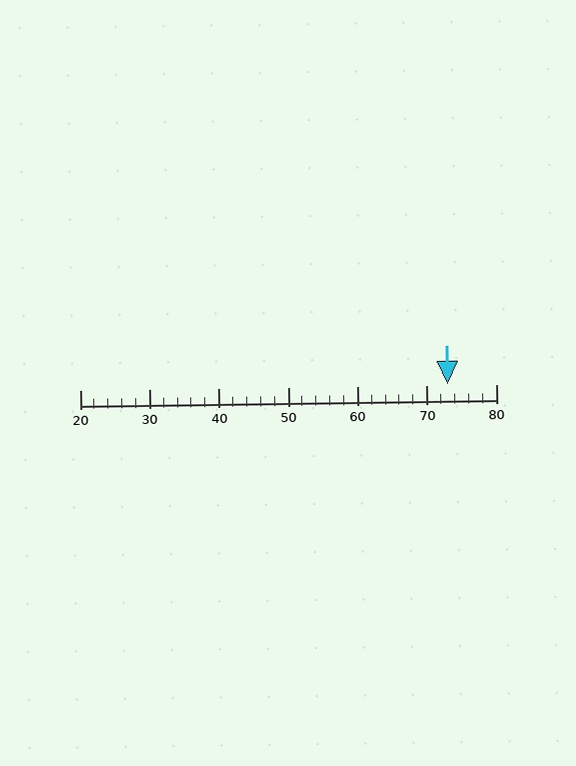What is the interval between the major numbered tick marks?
The major tick marks are spaced 10 units apart.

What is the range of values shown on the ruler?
The ruler shows values from 20 to 80.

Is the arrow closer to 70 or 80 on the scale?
The arrow is closer to 70.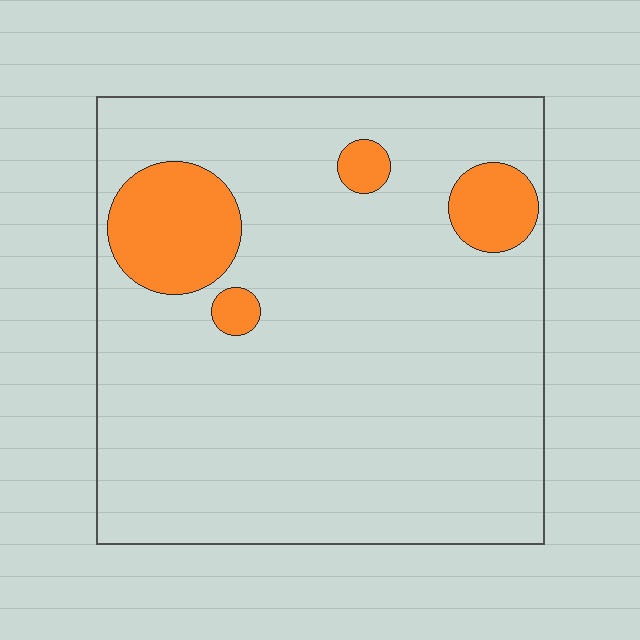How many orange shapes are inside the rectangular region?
4.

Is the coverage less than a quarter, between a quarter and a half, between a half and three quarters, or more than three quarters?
Less than a quarter.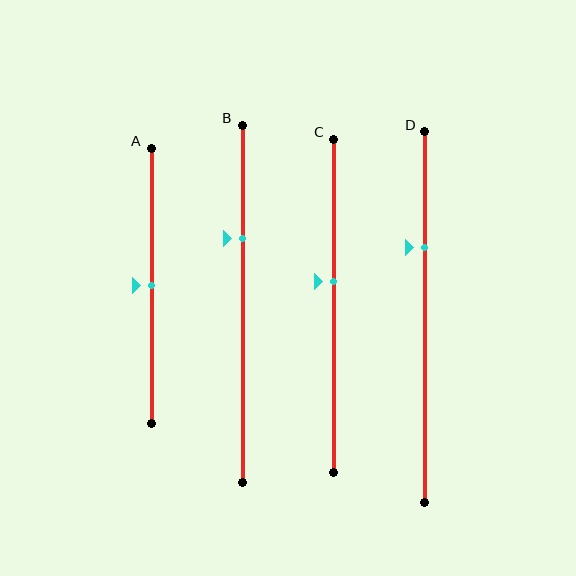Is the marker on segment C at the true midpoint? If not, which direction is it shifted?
No, the marker on segment C is shifted upward by about 7% of the segment length.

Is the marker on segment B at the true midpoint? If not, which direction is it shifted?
No, the marker on segment B is shifted upward by about 18% of the segment length.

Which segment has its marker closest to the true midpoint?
Segment A has its marker closest to the true midpoint.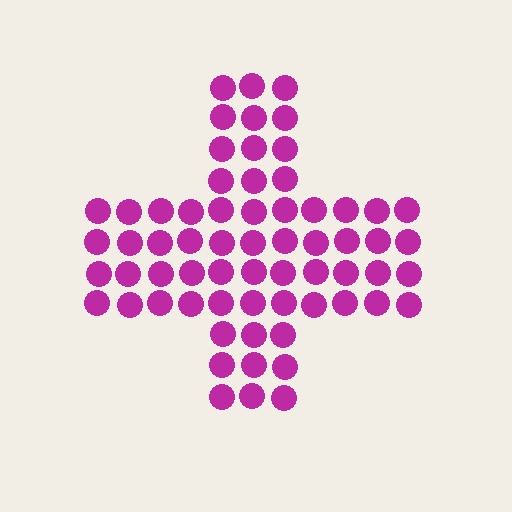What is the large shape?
The large shape is a cross.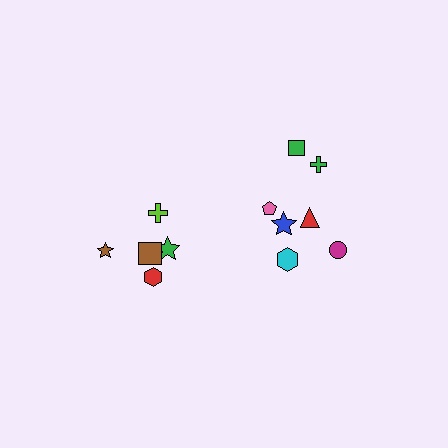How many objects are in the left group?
There are 5 objects.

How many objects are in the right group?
There are 7 objects.